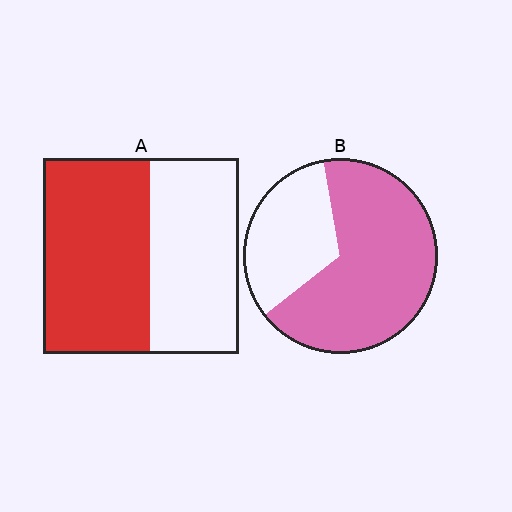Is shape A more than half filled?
Yes.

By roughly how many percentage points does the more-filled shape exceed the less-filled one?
By roughly 15 percentage points (B over A).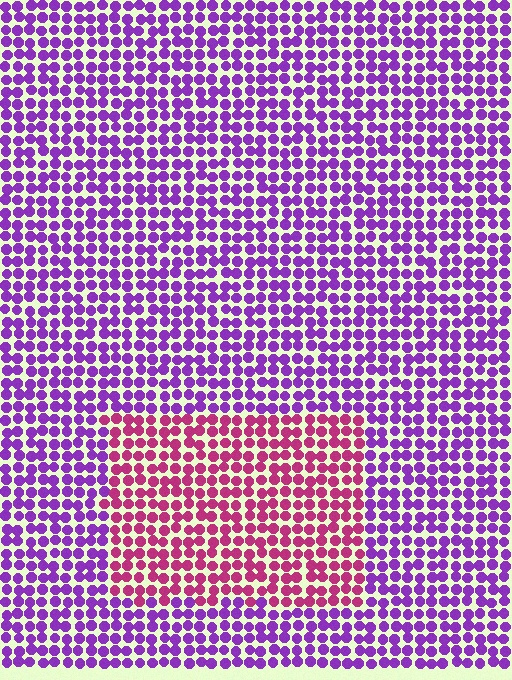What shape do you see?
I see a rectangle.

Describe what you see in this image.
The image is filled with small purple elements in a uniform arrangement. A rectangle-shaped region is visible where the elements are tinted to a slightly different hue, forming a subtle color boundary.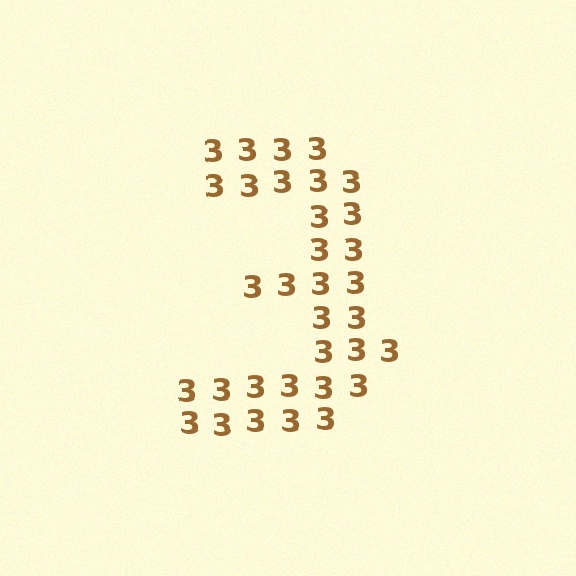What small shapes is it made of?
It is made of small digit 3's.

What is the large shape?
The large shape is the digit 3.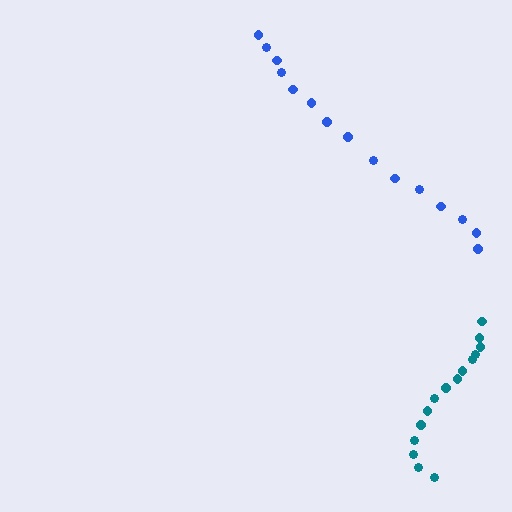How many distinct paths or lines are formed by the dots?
There are 2 distinct paths.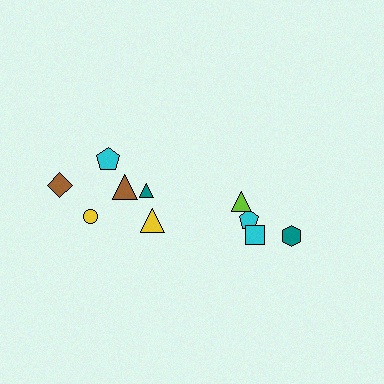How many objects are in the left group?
There are 6 objects.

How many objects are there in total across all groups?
There are 10 objects.